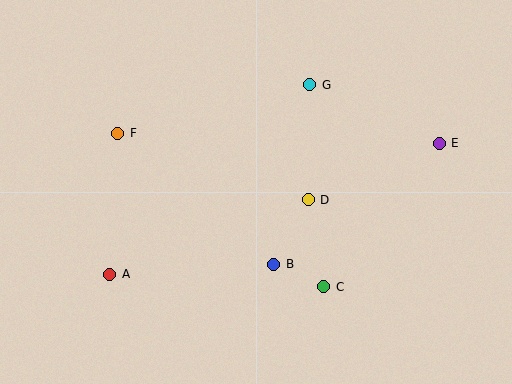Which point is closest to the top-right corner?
Point E is closest to the top-right corner.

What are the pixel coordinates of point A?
Point A is at (110, 274).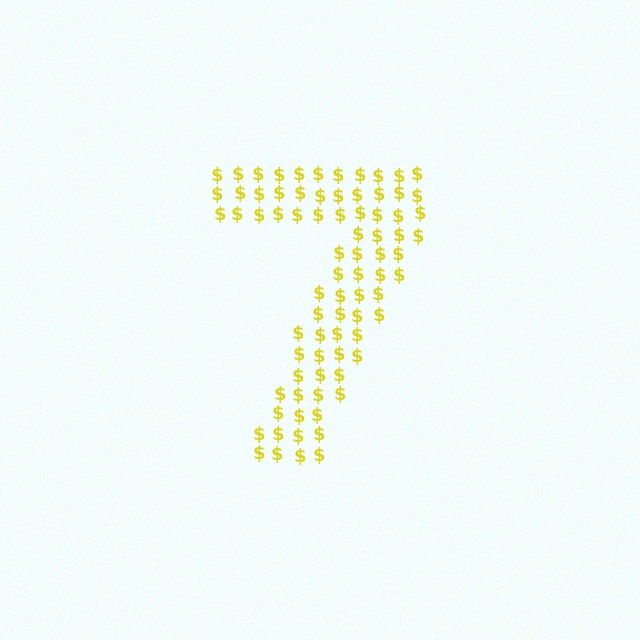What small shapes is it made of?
It is made of small dollar signs.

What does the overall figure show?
The overall figure shows the digit 7.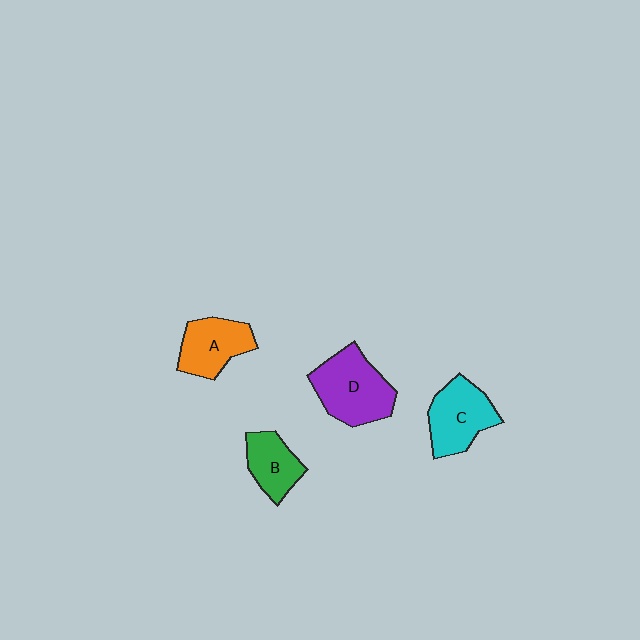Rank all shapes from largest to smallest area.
From largest to smallest: D (purple), C (cyan), A (orange), B (green).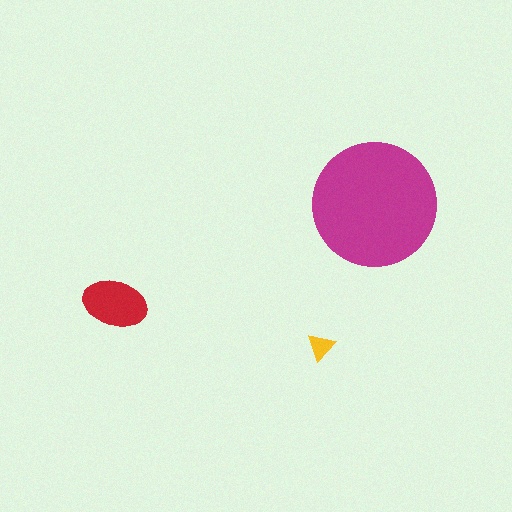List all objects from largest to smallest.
The magenta circle, the red ellipse, the yellow triangle.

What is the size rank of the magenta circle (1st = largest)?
1st.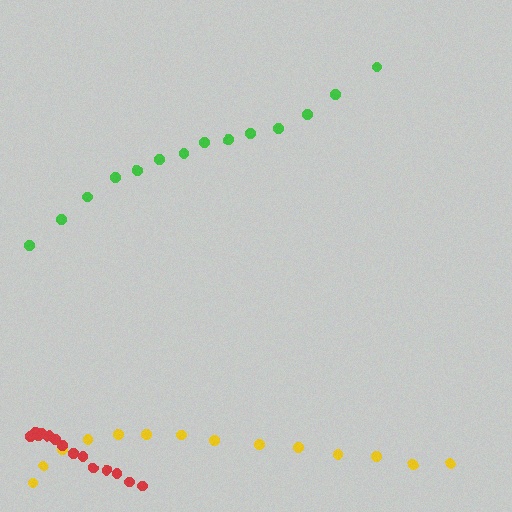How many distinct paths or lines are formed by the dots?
There are 3 distinct paths.